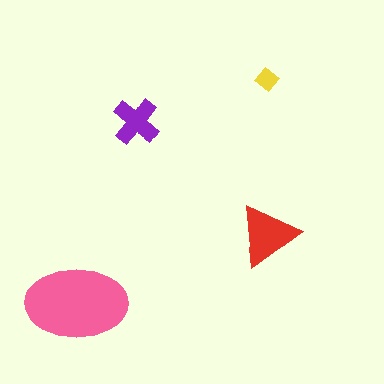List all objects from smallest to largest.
The yellow diamond, the purple cross, the red triangle, the pink ellipse.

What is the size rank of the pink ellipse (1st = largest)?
1st.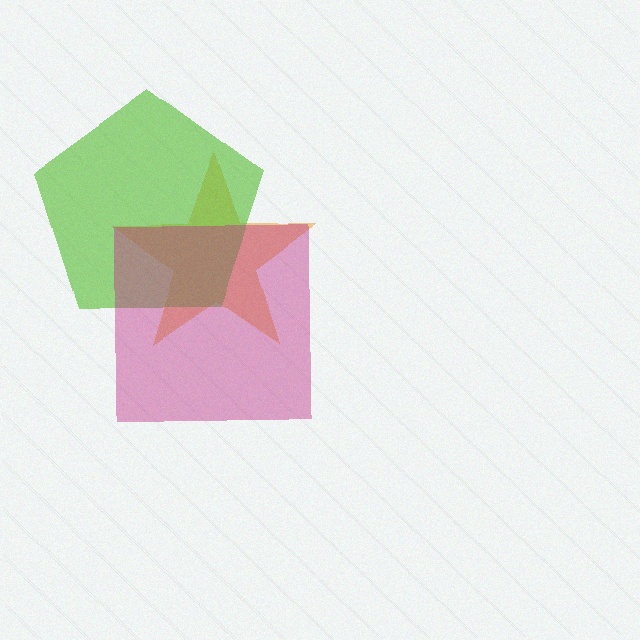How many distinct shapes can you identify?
There are 3 distinct shapes: an orange star, a lime pentagon, a magenta square.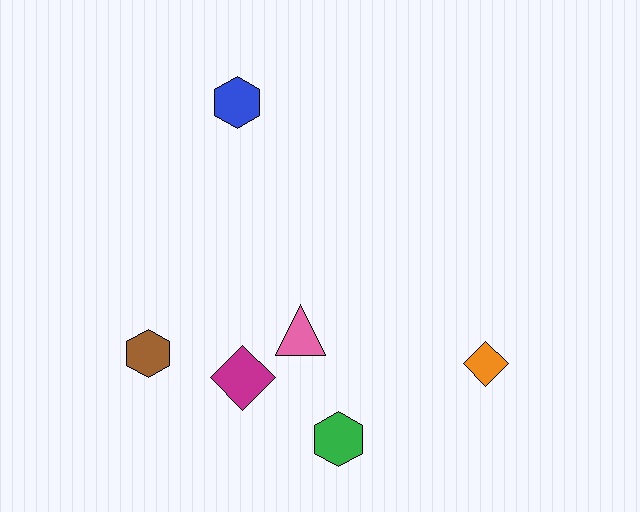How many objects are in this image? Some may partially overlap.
There are 6 objects.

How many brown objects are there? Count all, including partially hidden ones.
There is 1 brown object.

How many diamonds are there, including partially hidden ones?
There are 2 diamonds.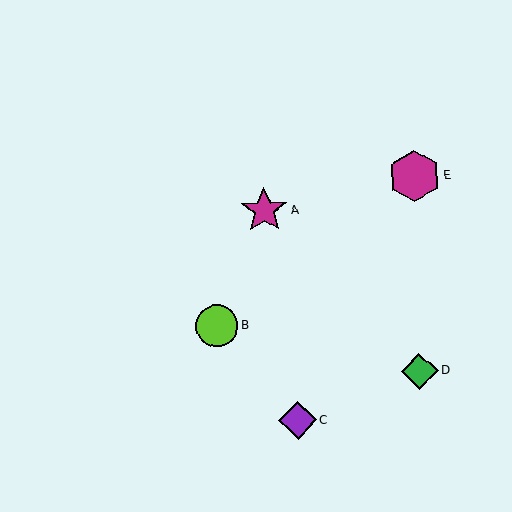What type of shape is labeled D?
Shape D is a green diamond.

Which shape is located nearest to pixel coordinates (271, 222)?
The magenta star (labeled A) at (264, 210) is nearest to that location.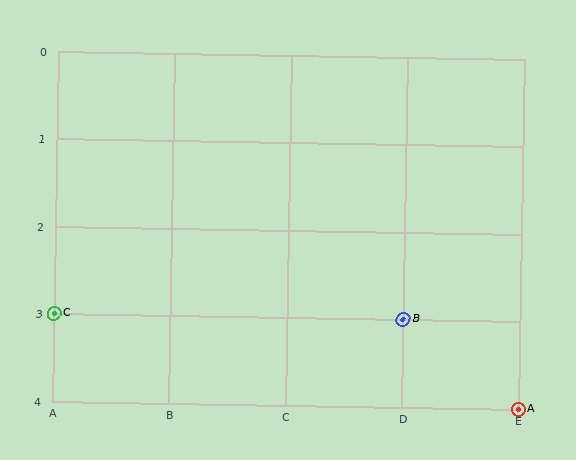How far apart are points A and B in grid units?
Points A and B are 1 column and 1 row apart (about 1.4 grid units diagonally).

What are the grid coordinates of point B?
Point B is at grid coordinates (D, 3).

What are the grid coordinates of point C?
Point C is at grid coordinates (A, 3).